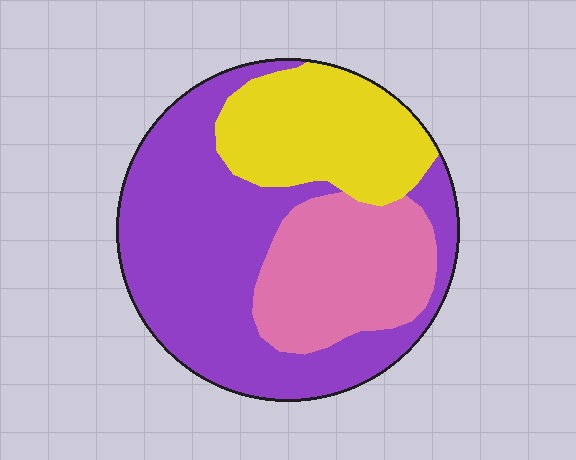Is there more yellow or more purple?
Purple.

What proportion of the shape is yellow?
Yellow takes up about one quarter (1/4) of the shape.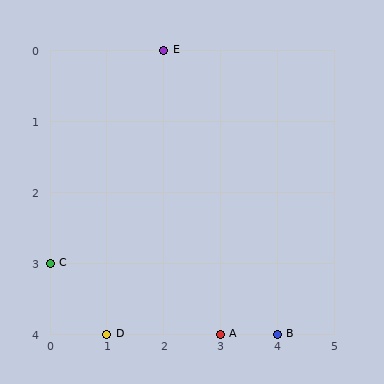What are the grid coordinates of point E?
Point E is at grid coordinates (2, 0).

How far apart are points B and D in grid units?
Points B and D are 3 columns apart.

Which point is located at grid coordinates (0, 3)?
Point C is at (0, 3).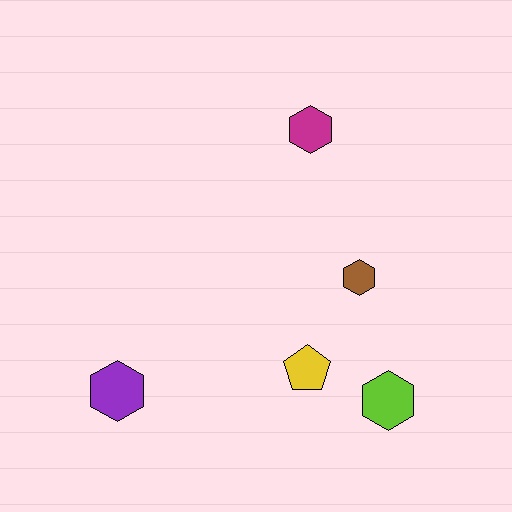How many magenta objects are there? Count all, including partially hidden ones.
There is 1 magenta object.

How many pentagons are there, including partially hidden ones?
There is 1 pentagon.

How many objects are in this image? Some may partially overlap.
There are 5 objects.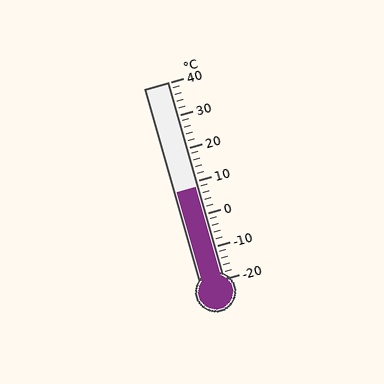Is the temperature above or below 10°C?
The temperature is below 10°C.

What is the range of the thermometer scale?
The thermometer scale ranges from -20°C to 40°C.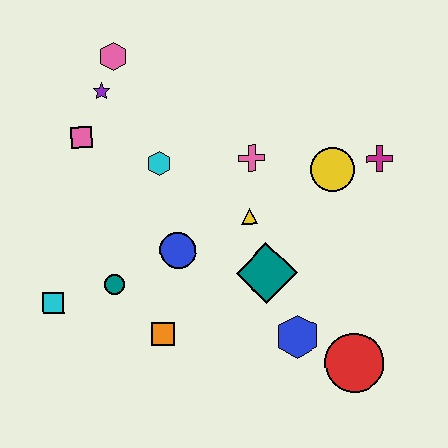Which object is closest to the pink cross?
The yellow triangle is closest to the pink cross.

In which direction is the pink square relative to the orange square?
The pink square is above the orange square.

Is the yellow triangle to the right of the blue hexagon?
No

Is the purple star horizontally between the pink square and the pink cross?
Yes